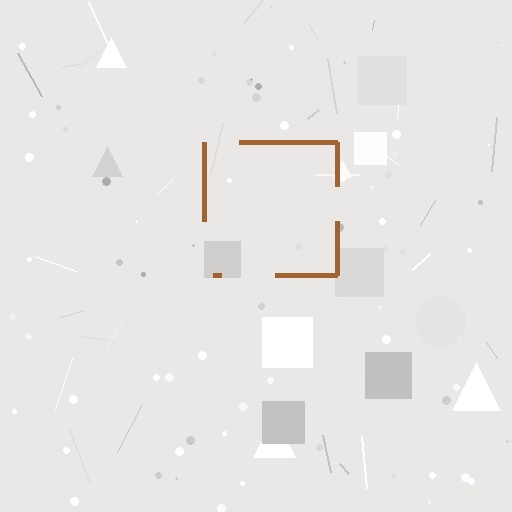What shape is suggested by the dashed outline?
The dashed outline suggests a square.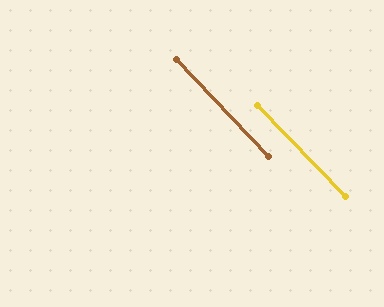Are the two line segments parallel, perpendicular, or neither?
Parallel — their directions differ by only 0.6°.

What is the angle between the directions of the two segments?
Approximately 1 degree.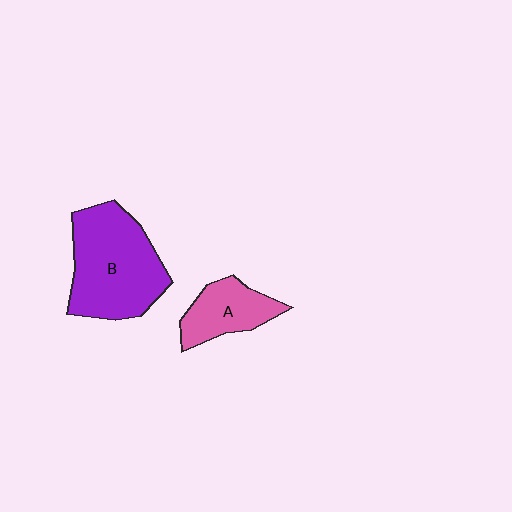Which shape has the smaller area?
Shape A (pink).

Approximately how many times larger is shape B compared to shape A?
Approximately 2.1 times.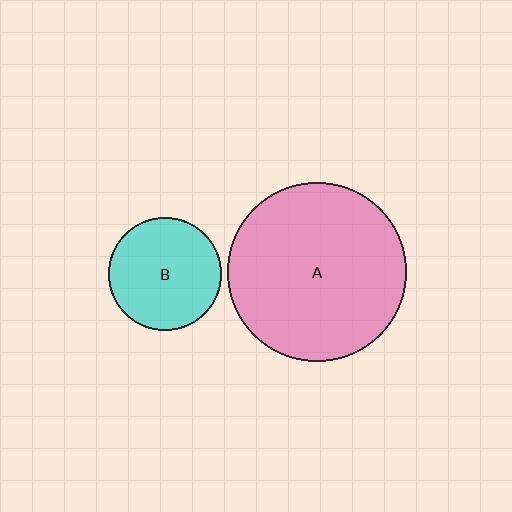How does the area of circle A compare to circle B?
Approximately 2.5 times.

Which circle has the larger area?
Circle A (pink).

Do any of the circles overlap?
No, none of the circles overlap.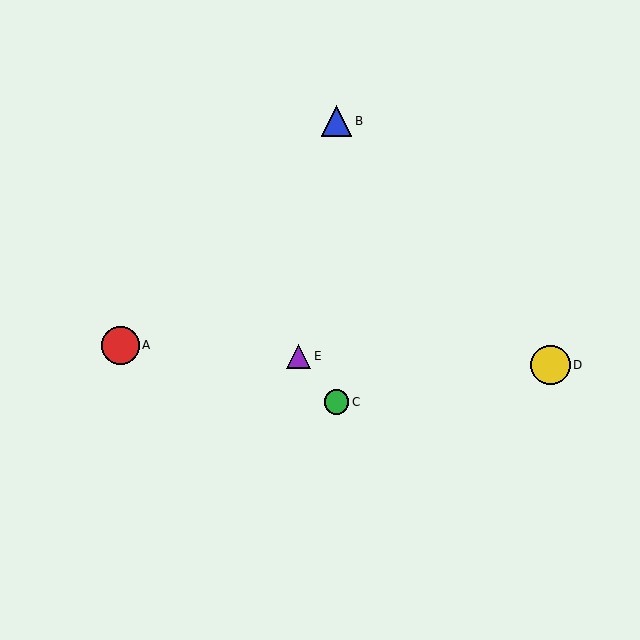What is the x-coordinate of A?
Object A is at x≈121.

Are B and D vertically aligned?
No, B is at x≈336 and D is at x≈551.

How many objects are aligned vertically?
2 objects (B, C) are aligned vertically.